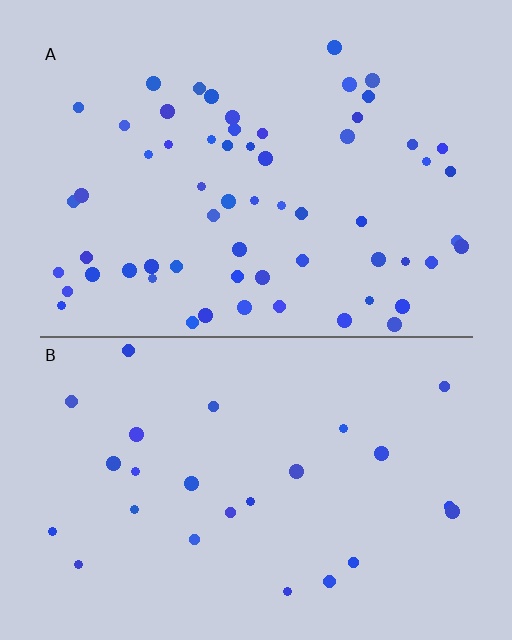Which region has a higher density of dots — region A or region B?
A (the top).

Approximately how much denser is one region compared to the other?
Approximately 2.4× — region A over region B.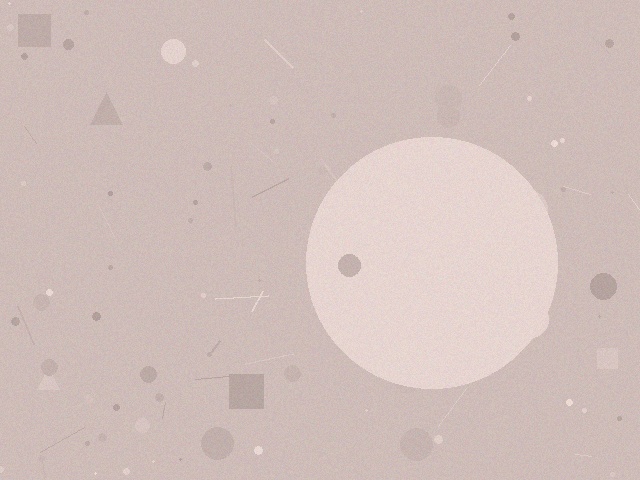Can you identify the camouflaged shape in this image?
The camouflaged shape is a circle.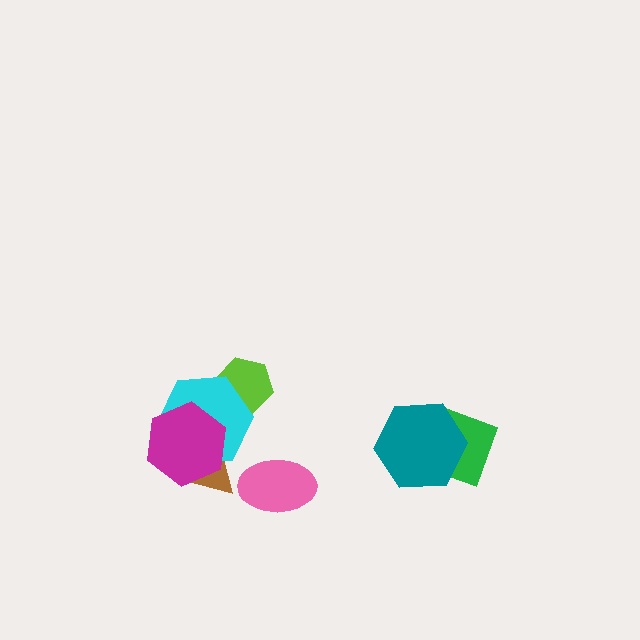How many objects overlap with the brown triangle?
2 objects overlap with the brown triangle.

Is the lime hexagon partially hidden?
Yes, it is partially covered by another shape.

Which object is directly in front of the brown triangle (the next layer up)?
The cyan hexagon is directly in front of the brown triangle.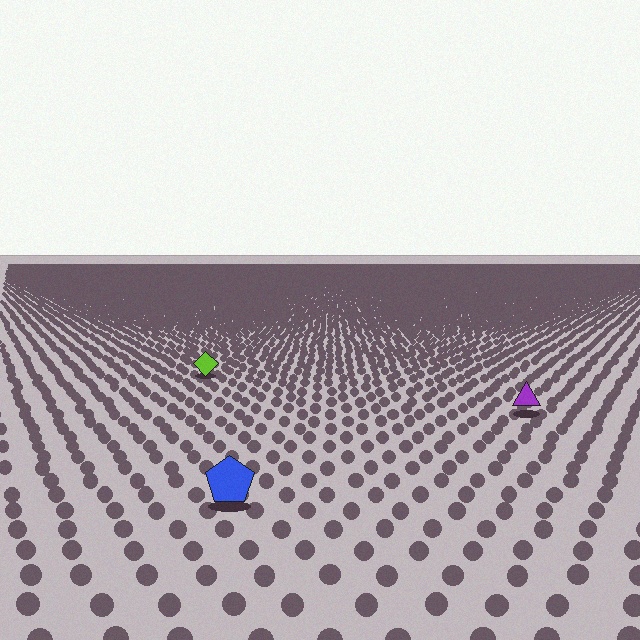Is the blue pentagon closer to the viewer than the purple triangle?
Yes. The blue pentagon is closer — you can tell from the texture gradient: the ground texture is coarser near it.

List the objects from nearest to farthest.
From nearest to farthest: the blue pentagon, the purple triangle, the lime diamond.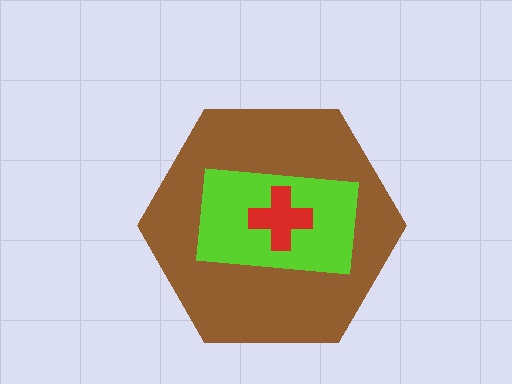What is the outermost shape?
The brown hexagon.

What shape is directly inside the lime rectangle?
The red cross.